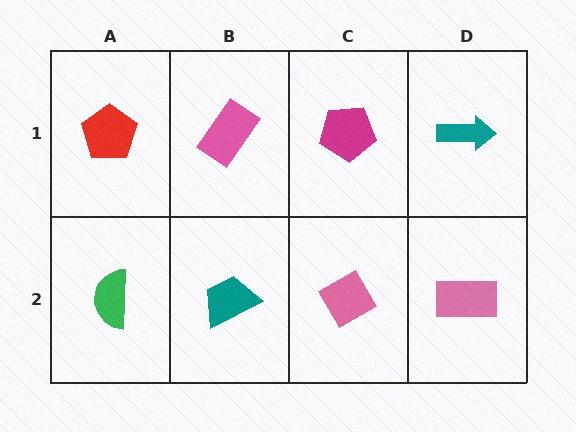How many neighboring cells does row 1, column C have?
3.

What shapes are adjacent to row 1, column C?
A pink diamond (row 2, column C), a pink rectangle (row 1, column B), a teal arrow (row 1, column D).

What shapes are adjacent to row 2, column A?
A red pentagon (row 1, column A), a teal trapezoid (row 2, column B).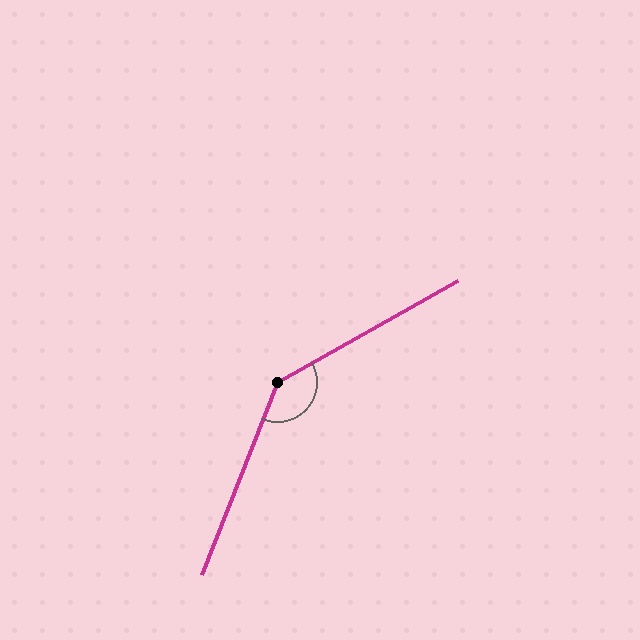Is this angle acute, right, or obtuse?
It is obtuse.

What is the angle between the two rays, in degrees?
Approximately 141 degrees.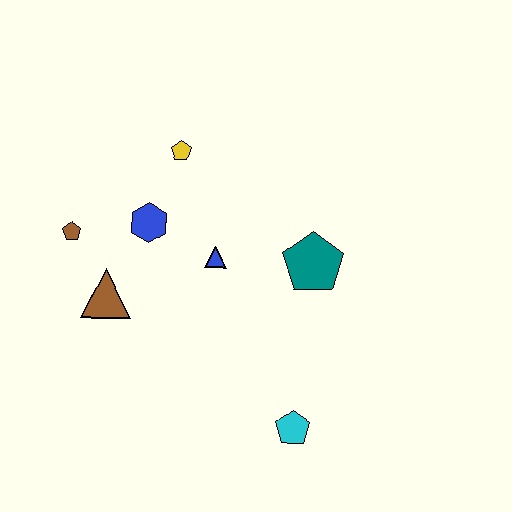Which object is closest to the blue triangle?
The blue hexagon is closest to the blue triangle.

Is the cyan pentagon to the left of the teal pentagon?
Yes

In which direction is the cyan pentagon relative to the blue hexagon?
The cyan pentagon is below the blue hexagon.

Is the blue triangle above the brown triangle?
Yes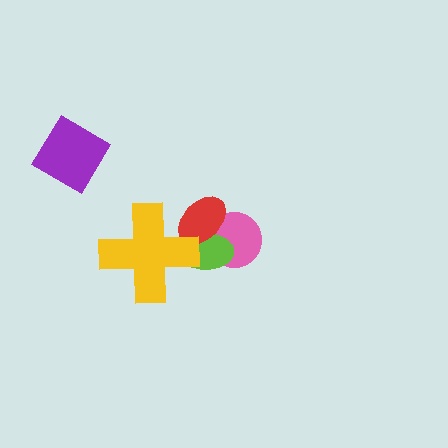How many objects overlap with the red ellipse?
3 objects overlap with the red ellipse.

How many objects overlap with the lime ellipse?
3 objects overlap with the lime ellipse.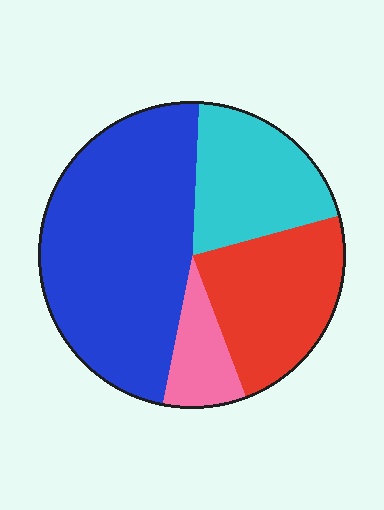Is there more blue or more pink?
Blue.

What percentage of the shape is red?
Red covers 23% of the shape.